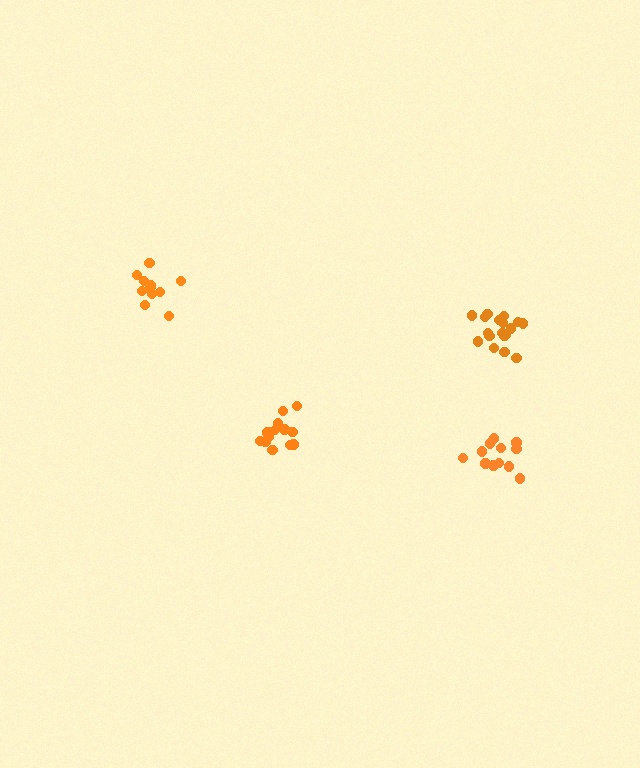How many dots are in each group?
Group 1: 13 dots, Group 2: 12 dots, Group 3: 18 dots, Group 4: 14 dots (57 total).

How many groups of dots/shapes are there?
There are 4 groups.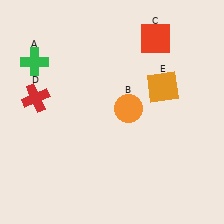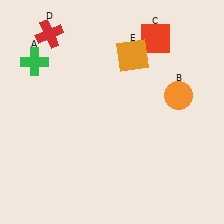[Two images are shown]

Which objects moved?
The objects that moved are: the orange circle (B), the red cross (D), the orange square (E).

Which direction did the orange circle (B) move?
The orange circle (B) moved right.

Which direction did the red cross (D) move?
The red cross (D) moved up.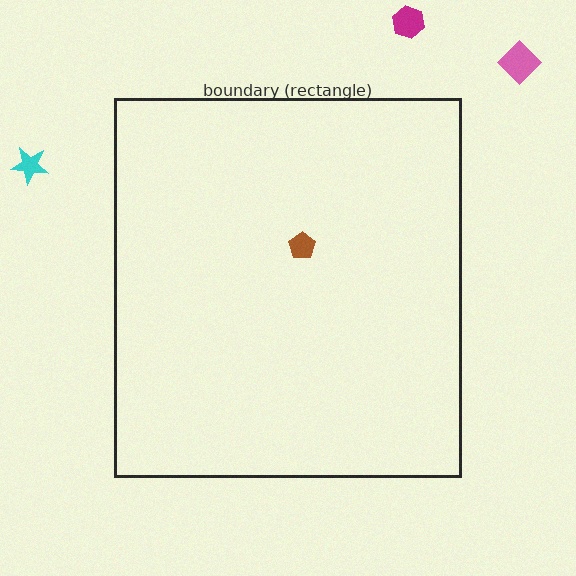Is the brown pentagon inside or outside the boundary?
Inside.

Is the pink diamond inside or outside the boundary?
Outside.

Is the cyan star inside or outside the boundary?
Outside.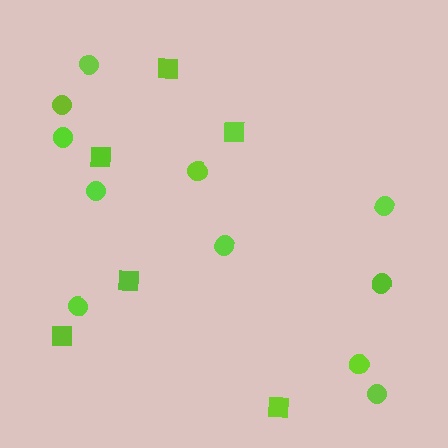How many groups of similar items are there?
There are 2 groups: one group of squares (6) and one group of circles (11).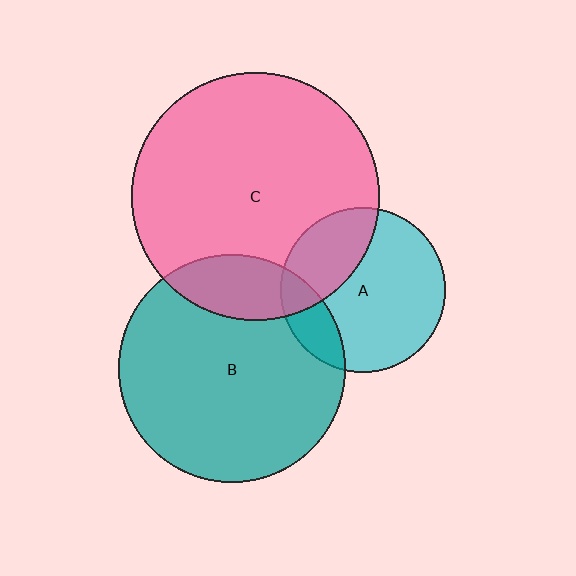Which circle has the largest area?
Circle C (pink).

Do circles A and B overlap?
Yes.